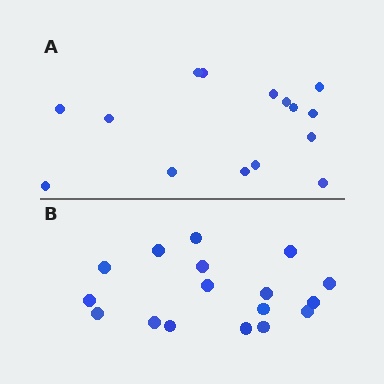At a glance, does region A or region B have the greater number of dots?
Region B (the bottom region) has more dots.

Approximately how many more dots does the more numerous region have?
Region B has just a few more — roughly 2 or 3 more dots than region A.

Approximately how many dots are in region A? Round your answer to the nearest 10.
About 20 dots. (The exact count is 15, which rounds to 20.)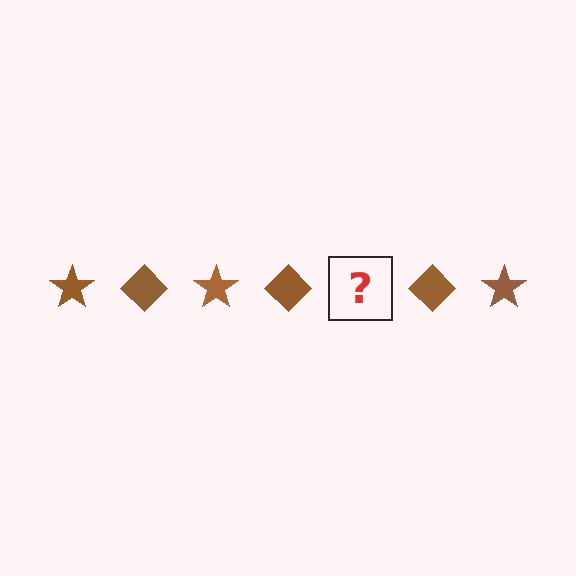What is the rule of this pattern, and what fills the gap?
The rule is that the pattern cycles through star, diamond shapes in brown. The gap should be filled with a brown star.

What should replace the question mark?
The question mark should be replaced with a brown star.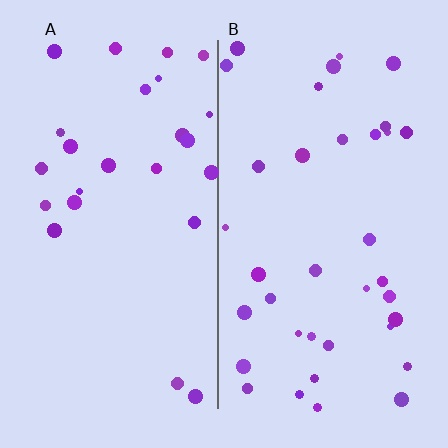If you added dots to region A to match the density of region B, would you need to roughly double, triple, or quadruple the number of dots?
Approximately double.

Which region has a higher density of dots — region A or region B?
B (the right).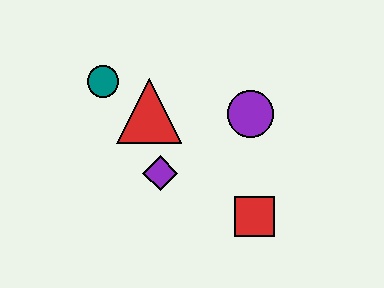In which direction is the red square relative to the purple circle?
The red square is below the purple circle.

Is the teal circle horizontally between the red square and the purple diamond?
No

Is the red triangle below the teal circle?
Yes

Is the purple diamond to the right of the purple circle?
No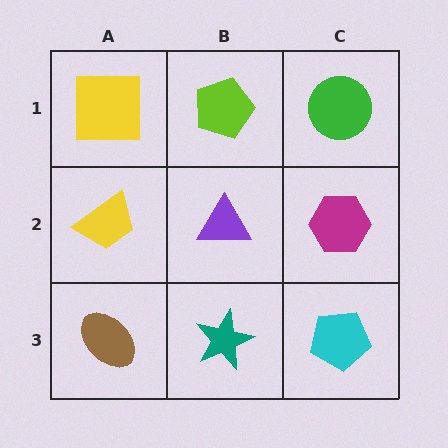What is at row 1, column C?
A green circle.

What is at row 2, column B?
A purple triangle.